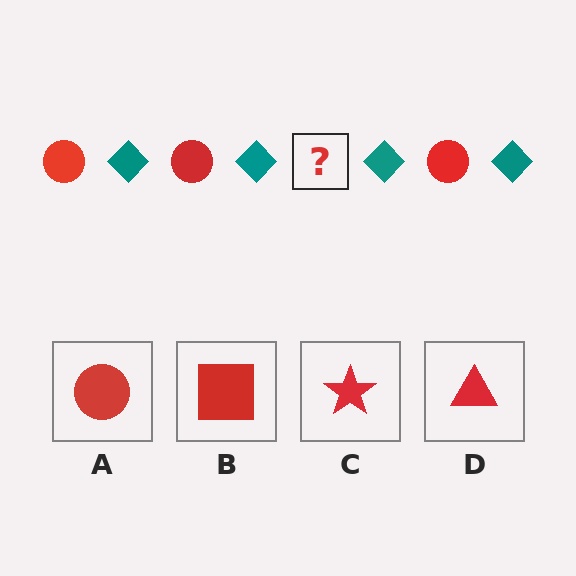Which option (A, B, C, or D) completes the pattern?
A.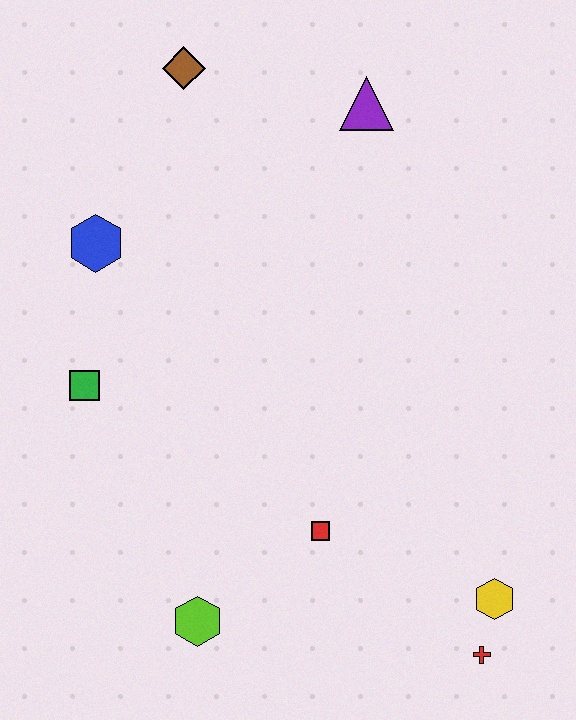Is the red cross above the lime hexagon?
No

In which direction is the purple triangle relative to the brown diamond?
The purple triangle is to the right of the brown diamond.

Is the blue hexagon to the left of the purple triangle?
Yes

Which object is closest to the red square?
The lime hexagon is closest to the red square.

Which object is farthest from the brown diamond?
The red cross is farthest from the brown diamond.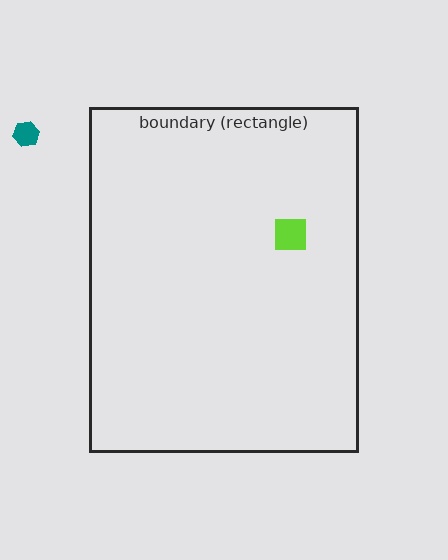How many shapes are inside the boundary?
1 inside, 1 outside.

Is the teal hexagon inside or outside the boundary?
Outside.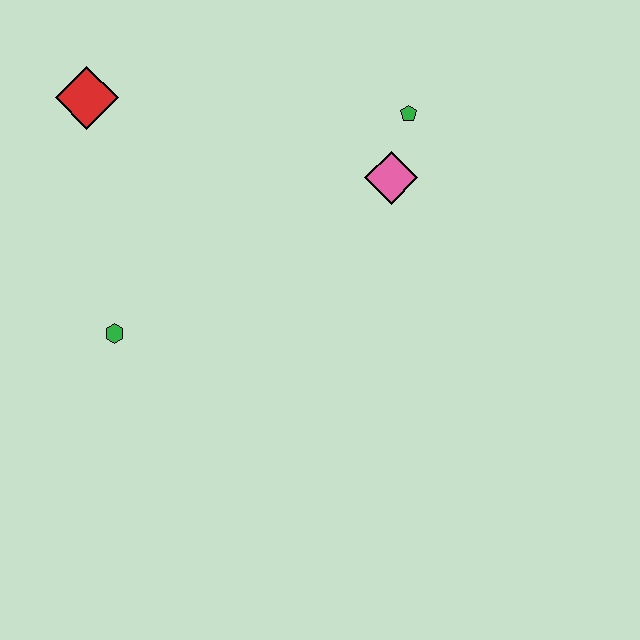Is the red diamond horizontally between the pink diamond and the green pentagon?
No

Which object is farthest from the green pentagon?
The green hexagon is farthest from the green pentagon.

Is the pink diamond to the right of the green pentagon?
No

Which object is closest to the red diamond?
The green hexagon is closest to the red diamond.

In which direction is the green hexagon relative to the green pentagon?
The green hexagon is to the left of the green pentagon.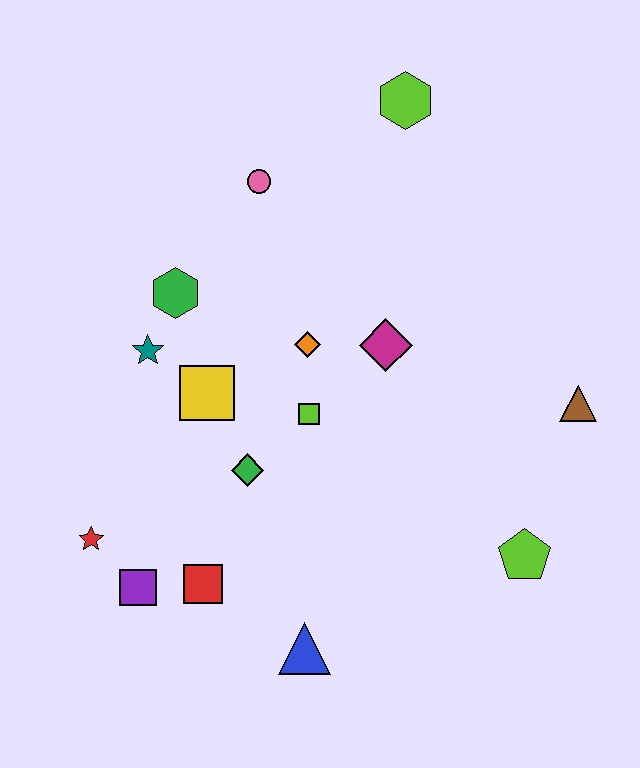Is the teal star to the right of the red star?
Yes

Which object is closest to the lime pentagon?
The brown triangle is closest to the lime pentagon.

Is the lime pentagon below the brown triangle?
Yes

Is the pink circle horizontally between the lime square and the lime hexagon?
No